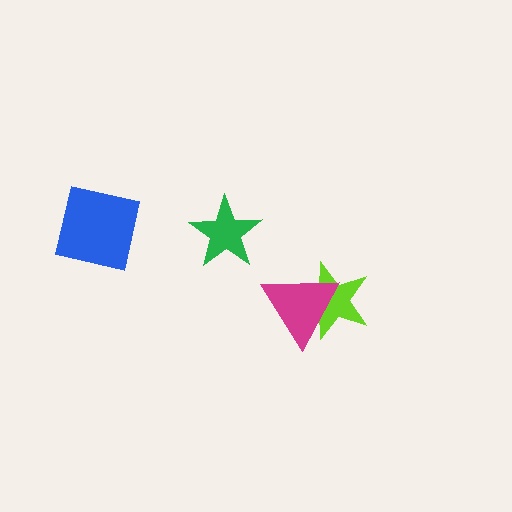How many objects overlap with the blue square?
0 objects overlap with the blue square.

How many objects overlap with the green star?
0 objects overlap with the green star.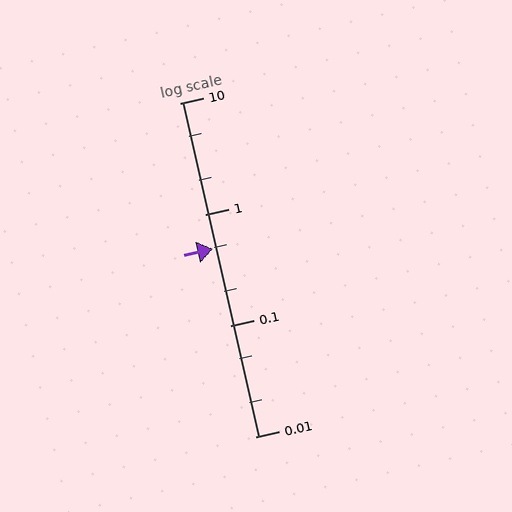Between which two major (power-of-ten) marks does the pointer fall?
The pointer is between 0.1 and 1.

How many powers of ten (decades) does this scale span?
The scale spans 3 decades, from 0.01 to 10.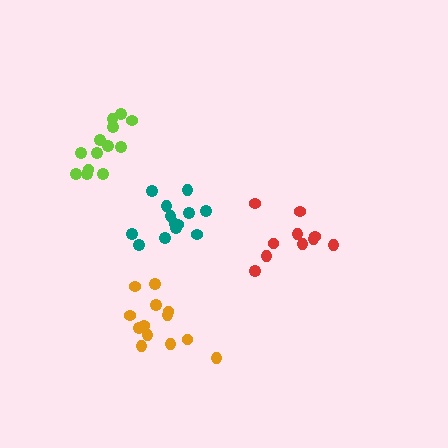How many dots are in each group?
Group 1: 10 dots, Group 2: 13 dots, Group 3: 13 dots, Group 4: 13 dots (49 total).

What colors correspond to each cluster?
The clusters are colored: red, orange, teal, lime.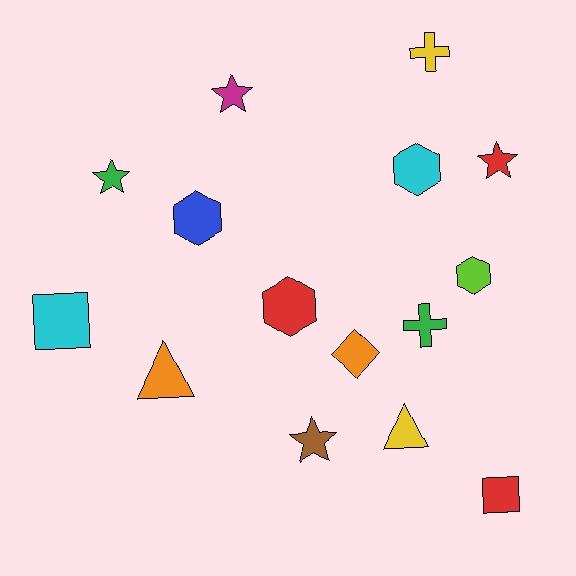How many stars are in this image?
There are 4 stars.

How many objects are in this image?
There are 15 objects.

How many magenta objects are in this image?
There is 1 magenta object.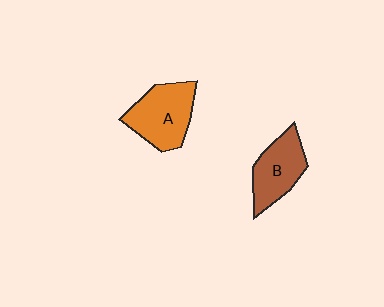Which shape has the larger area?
Shape A (orange).